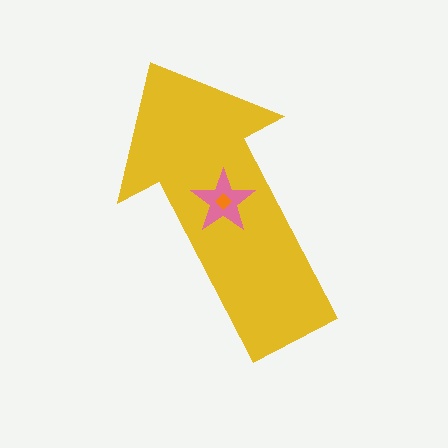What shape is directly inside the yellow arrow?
The pink star.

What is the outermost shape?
The yellow arrow.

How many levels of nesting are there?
3.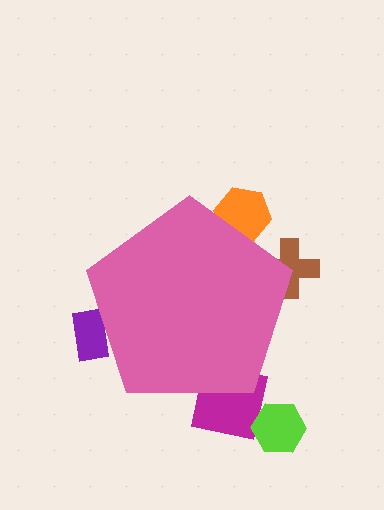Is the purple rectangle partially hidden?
Yes, the purple rectangle is partially hidden behind the pink pentagon.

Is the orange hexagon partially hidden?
Yes, the orange hexagon is partially hidden behind the pink pentagon.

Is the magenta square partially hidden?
Yes, the magenta square is partially hidden behind the pink pentagon.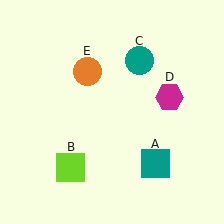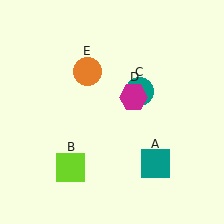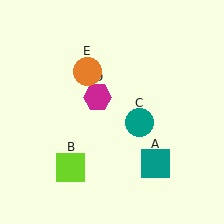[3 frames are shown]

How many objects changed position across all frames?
2 objects changed position: teal circle (object C), magenta hexagon (object D).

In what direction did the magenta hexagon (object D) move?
The magenta hexagon (object D) moved left.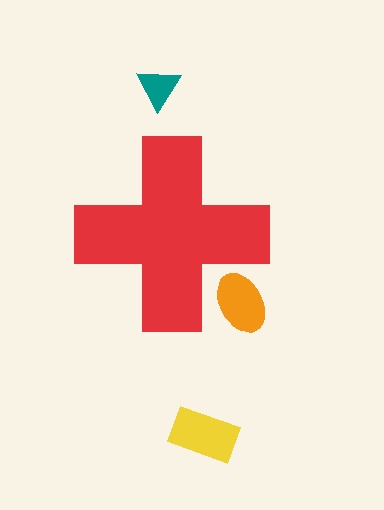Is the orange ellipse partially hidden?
Yes, the orange ellipse is partially hidden behind the red cross.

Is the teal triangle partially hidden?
No, the teal triangle is fully visible.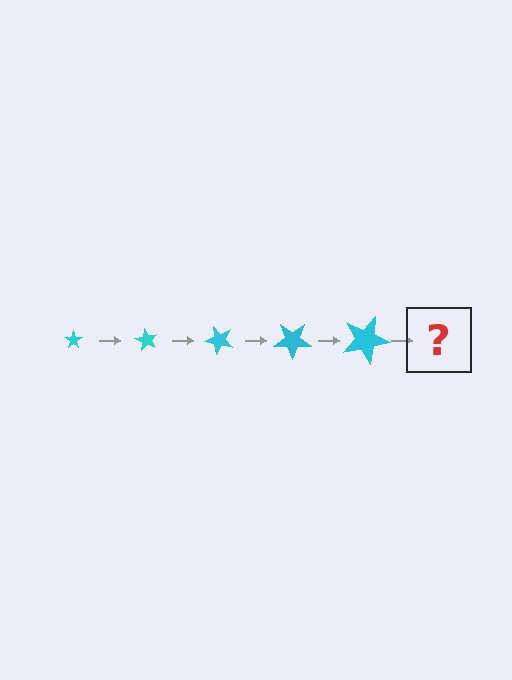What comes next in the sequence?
The next element should be a star, larger than the previous one and rotated 300 degrees from the start.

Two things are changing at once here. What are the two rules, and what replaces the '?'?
The two rules are that the star grows larger each step and it rotates 60 degrees each step. The '?' should be a star, larger than the previous one and rotated 300 degrees from the start.